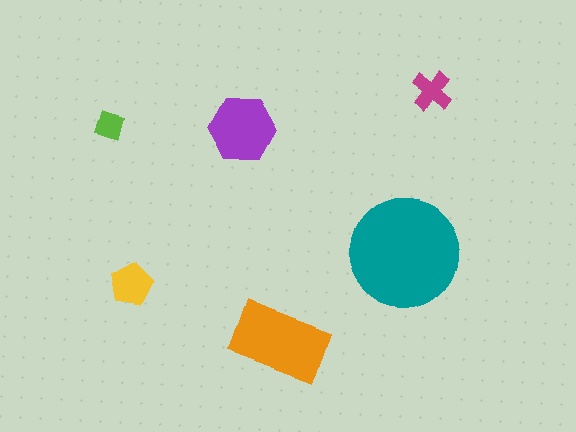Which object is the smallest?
The lime diamond.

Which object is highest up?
The magenta cross is topmost.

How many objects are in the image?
There are 6 objects in the image.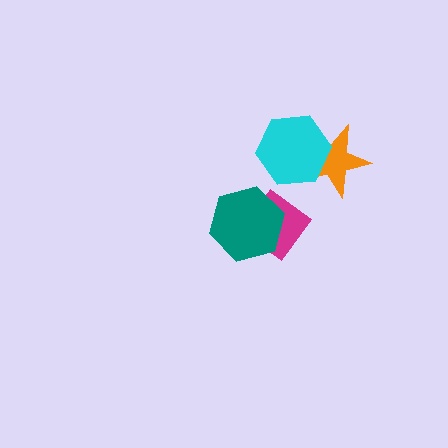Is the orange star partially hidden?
Yes, it is partially covered by another shape.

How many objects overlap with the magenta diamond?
1 object overlaps with the magenta diamond.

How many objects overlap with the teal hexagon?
1 object overlaps with the teal hexagon.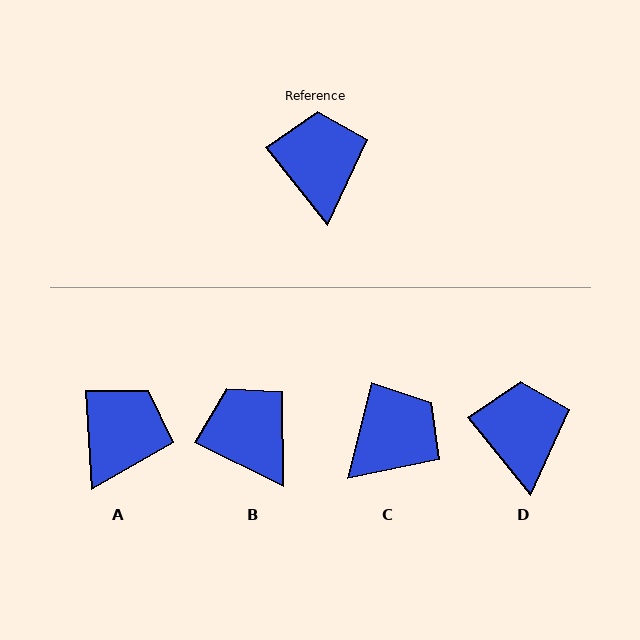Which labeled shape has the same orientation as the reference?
D.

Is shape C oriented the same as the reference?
No, it is off by about 53 degrees.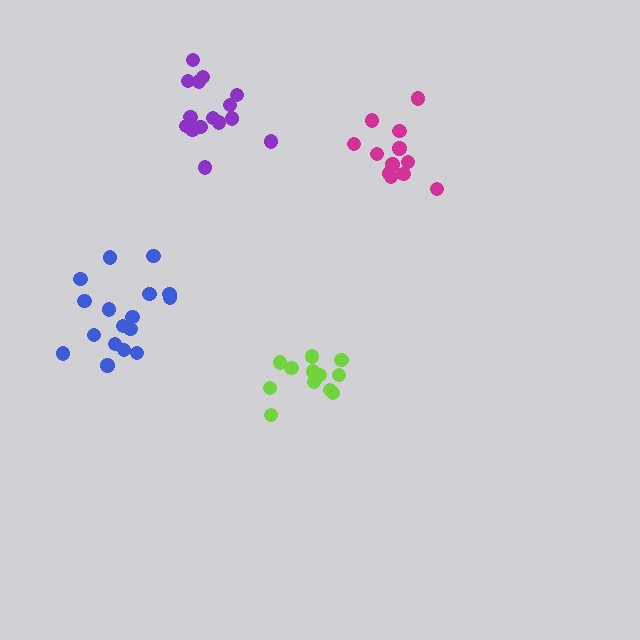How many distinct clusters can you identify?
There are 4 distinct clusters.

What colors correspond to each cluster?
The clusters are colored: magenta, purple, lime, blue.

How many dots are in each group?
Group 1: 12 dots, Group 2: 15 dots, Group 3: 12 dots, Group 4: 17 dots (56 total).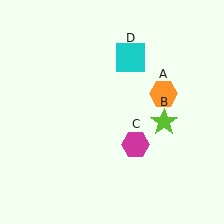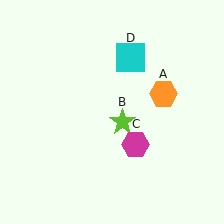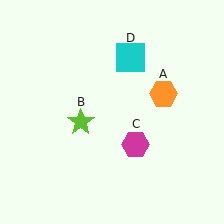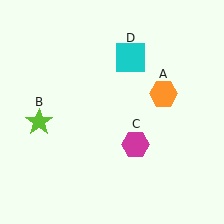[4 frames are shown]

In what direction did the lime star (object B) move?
The lime star (object B) moved left.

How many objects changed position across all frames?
1 object changed position: lime star (object B).